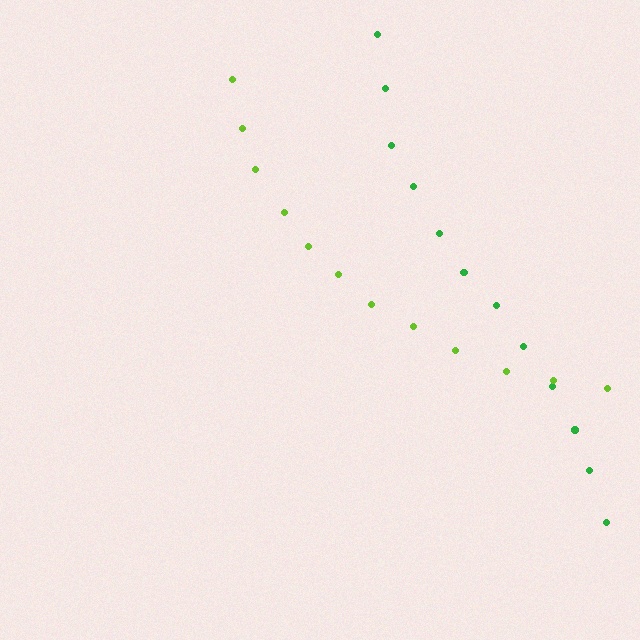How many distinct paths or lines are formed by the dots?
There are 2 distinct paths.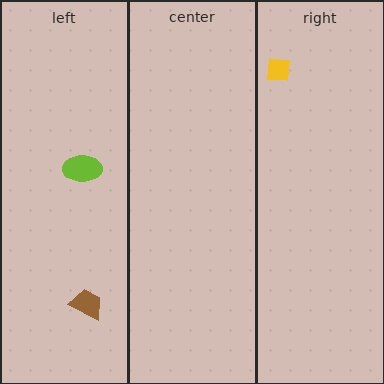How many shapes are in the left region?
2.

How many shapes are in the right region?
1.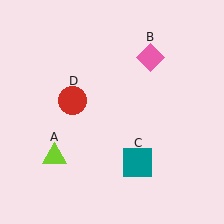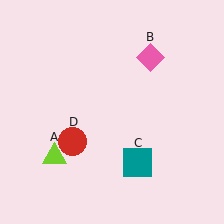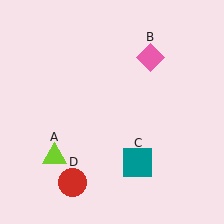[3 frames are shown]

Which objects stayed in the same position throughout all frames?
Lime triangle (object A) and pink diamond (object B) and teal square (object C) remained stationary.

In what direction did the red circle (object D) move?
The red circle (object D) moved down.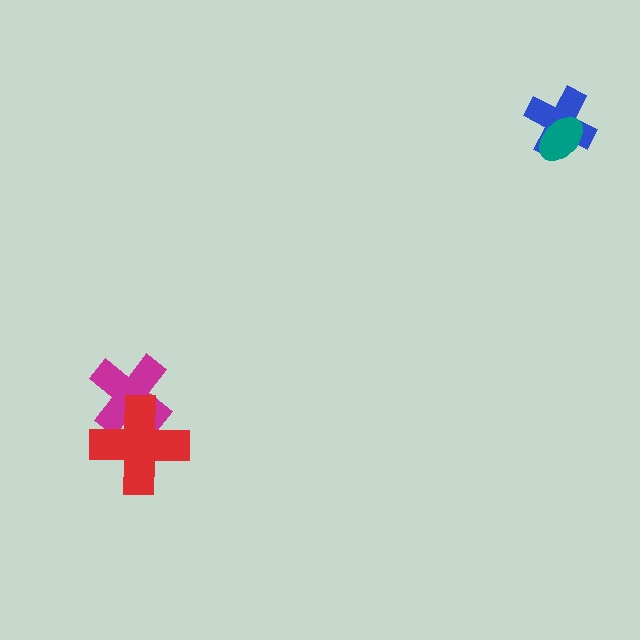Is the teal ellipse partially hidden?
No, no other shape covers it.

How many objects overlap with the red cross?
1 object overlaps with the red cross.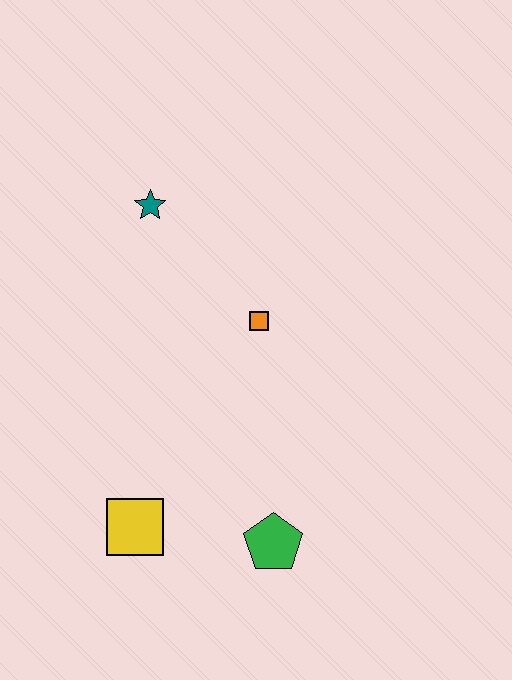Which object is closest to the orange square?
The teal star is closest to the orange square.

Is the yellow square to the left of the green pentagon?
Yes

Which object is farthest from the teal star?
The green pentagon is farthest from the teal star.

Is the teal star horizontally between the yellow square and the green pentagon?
Yes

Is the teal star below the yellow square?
No